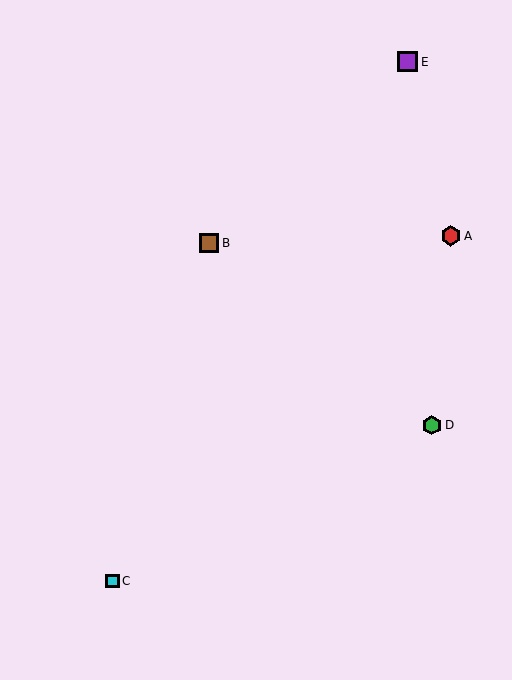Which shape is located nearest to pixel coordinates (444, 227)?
The red hexagon (labeled A) at (451, 236) is nearest to that location.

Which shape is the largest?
The red hexagon (labeled A) is the largest.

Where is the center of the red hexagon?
The center of the red hexagon is at (451, 236).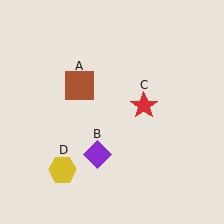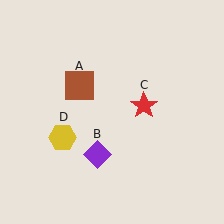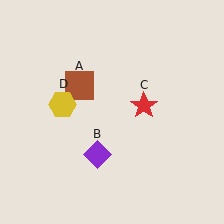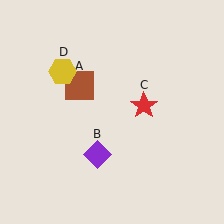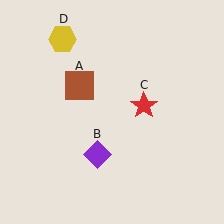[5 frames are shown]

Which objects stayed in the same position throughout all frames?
Brown square (object A) and purple diamond (object B) and red star (object C) remained stationary.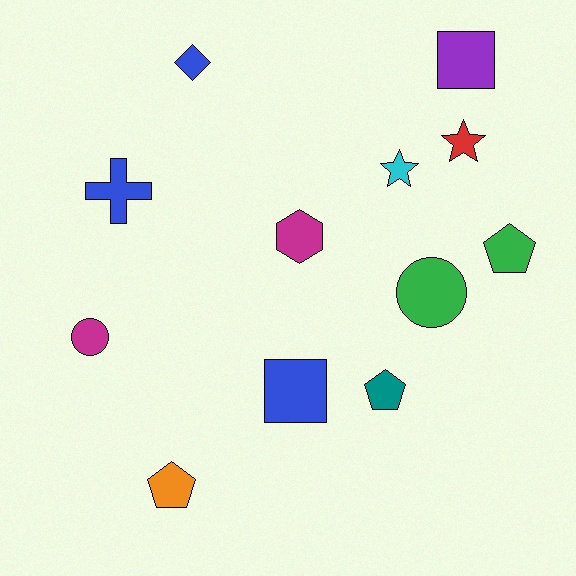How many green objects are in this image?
There are 2 green objects.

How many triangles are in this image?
There are no triangles.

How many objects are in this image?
There are 12 objects.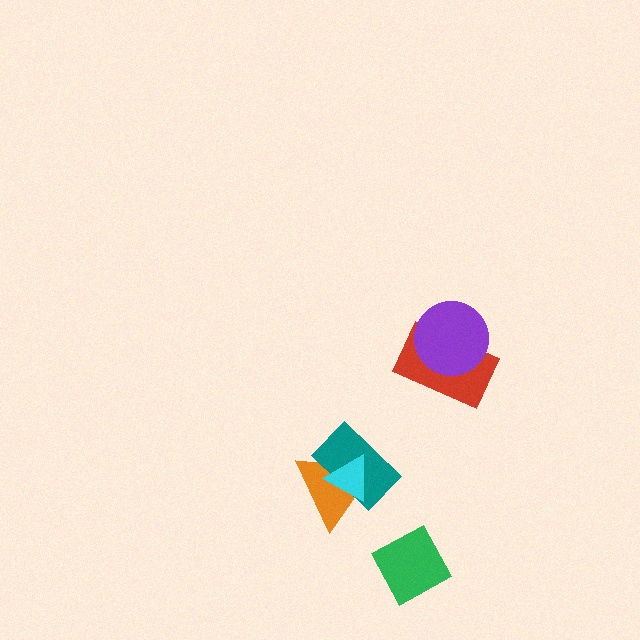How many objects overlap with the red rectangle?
1 object overlaps with the red rectangle.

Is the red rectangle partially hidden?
Yes, it is partially covered by another shape.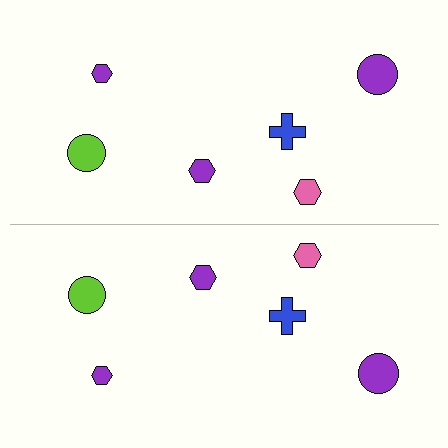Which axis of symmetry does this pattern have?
The pattern has a horizontal axis of symmetry running through the center of the image.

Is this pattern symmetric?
Yes, this pattern has bilateral (reflection) symmetry.